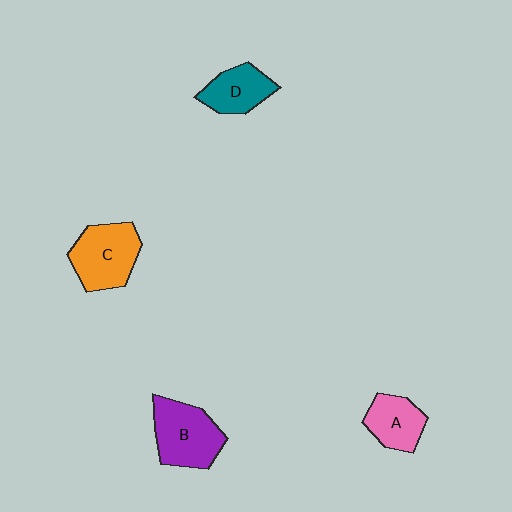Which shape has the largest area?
Shape B (purple).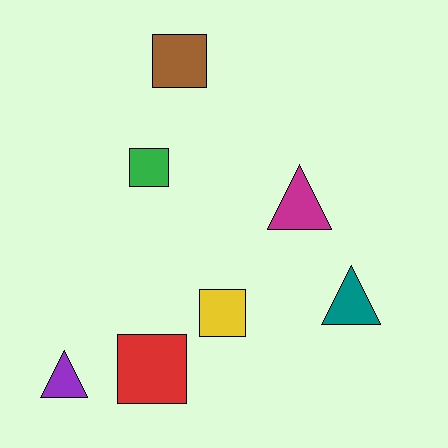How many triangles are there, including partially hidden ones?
There are 3 triangles.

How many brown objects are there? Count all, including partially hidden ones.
There is 1 brown object.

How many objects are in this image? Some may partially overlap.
There are 7 objects.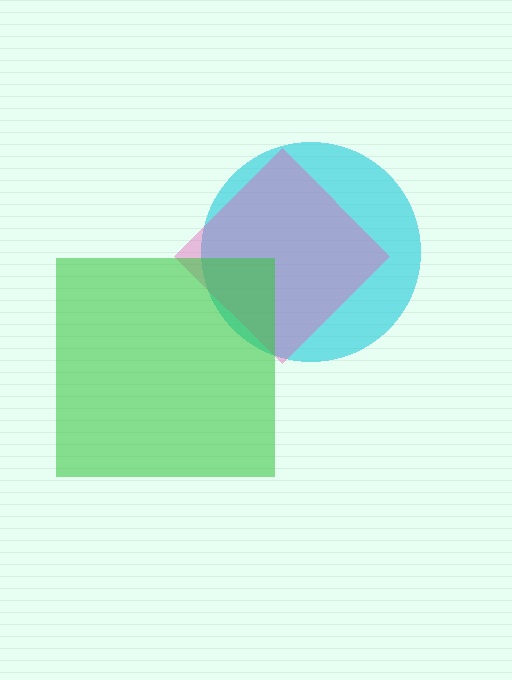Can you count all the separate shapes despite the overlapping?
Yes, there are 3 separate shapes.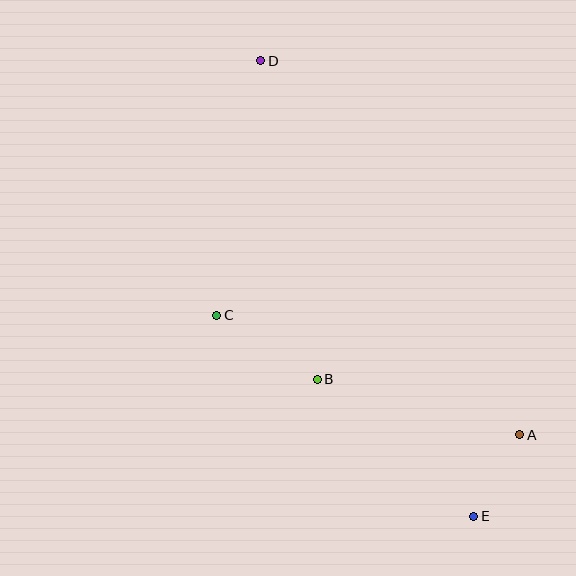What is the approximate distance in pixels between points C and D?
The distance between C and D is approximately 258 pixels.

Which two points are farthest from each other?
Points D and E are farthest from each other.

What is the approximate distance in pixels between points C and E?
The distance between C and E is approximately 326 pixels.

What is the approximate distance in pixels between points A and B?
The distance between A and B is approximately 210 pixels.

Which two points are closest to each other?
Points A and E are closest to each other.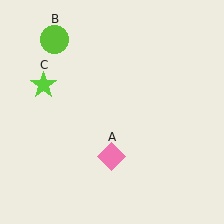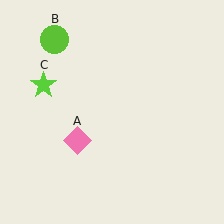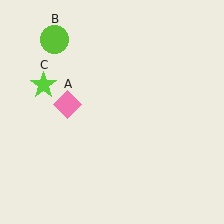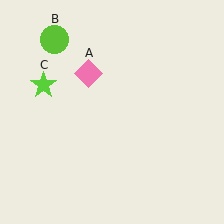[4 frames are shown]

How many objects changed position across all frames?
1 object changed position: pink diamond (object A).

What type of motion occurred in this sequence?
The pink diamond (object A) rotated clockwise around the center of the scene.